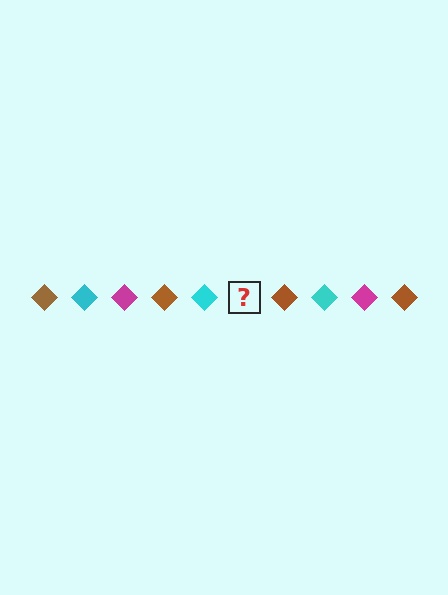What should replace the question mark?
The question mark should be replaced with a magenta diamond.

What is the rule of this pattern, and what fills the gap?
The rule is that the pattern cycles through brown, cyan, magenta diamonds. The gap should be filled with a magenta diamond.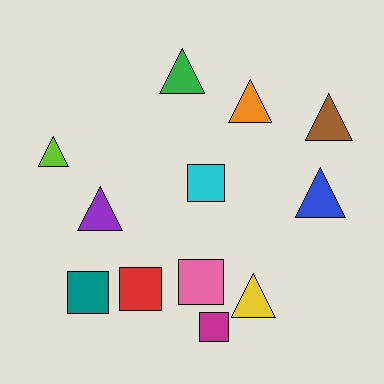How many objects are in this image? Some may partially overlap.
There are 12 objects.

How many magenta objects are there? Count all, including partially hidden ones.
There is 1 magenta object.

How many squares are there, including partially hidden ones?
There are 5 squares.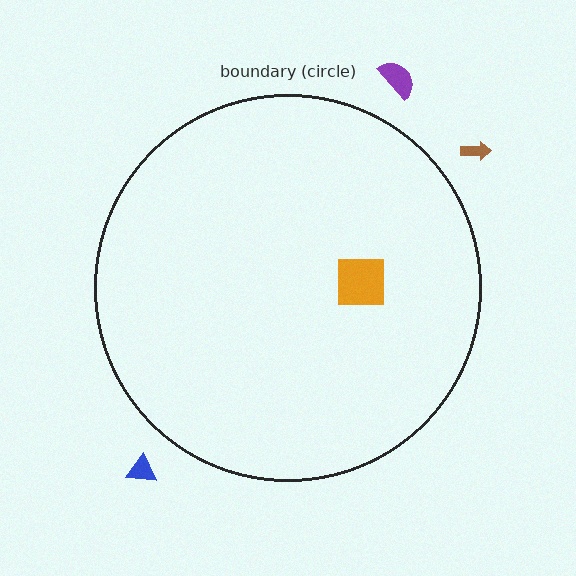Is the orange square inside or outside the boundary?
Inside.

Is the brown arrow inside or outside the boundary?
Outside.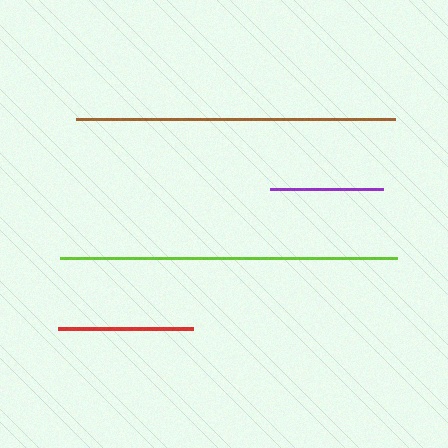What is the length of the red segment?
The red segment is approximately 135 pixels long.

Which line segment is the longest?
The lime line is the longest at approximately 337 pixels.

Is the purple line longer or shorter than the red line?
The red line is longer than the purple line.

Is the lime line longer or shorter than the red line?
The lime line is longer than the red line.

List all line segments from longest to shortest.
From longest to shortest: lime, brown, red, purple.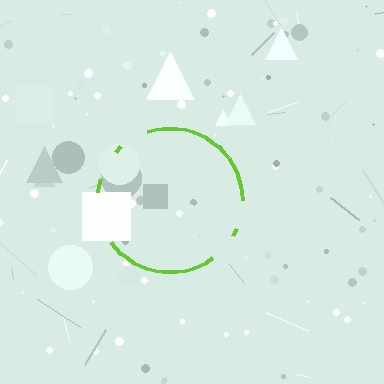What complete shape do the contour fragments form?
The contour fragments form a circle.